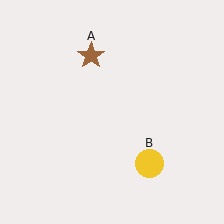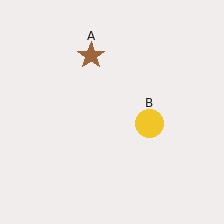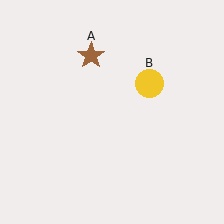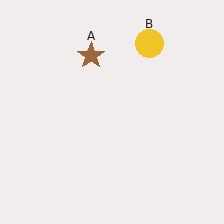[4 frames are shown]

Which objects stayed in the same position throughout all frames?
Brown star (object A) remained stationary.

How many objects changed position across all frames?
1 object changed position: yellow circle (object B).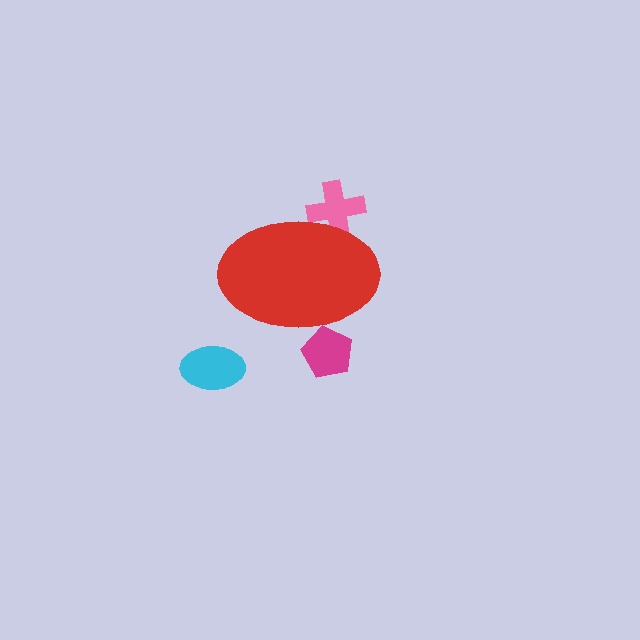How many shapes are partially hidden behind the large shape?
2 shapes are partially hidden.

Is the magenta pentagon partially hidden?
Yes, the magenta pentagon is partially hidden behind the red ellipse.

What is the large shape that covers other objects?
A red ellipse.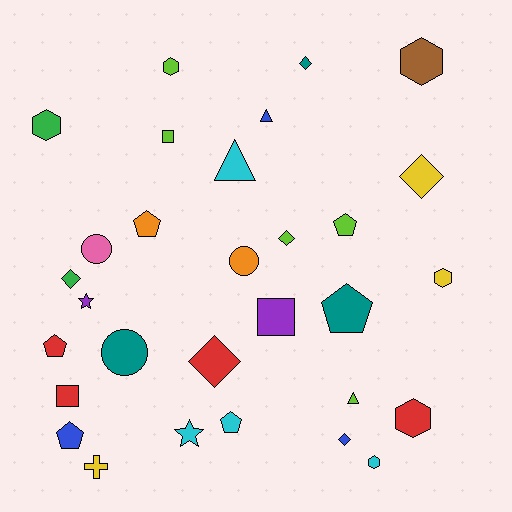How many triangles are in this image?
There are 3 triangles.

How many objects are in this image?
There are 30 objects.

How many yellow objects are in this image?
There are 3 yellow objects.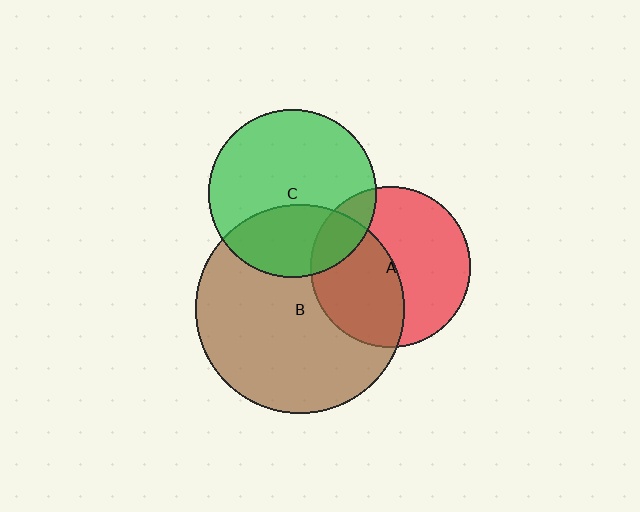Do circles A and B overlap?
Yes.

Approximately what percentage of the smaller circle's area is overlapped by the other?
Approximately 45%.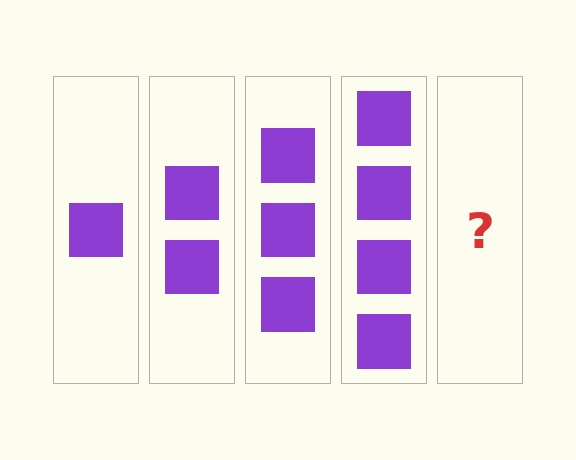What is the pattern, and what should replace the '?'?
The pattern is that each step adds one more square. The '?' should be 5 squares.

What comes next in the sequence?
The next element should be 5 squares.